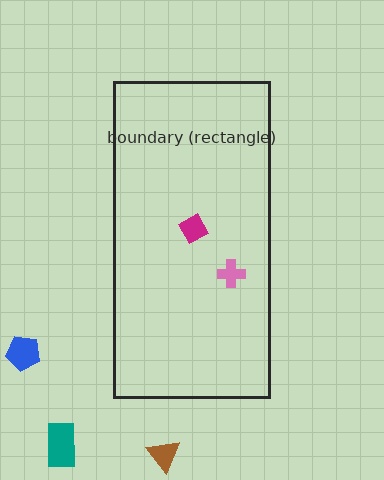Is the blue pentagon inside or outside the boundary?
Outside.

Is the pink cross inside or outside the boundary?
Inside.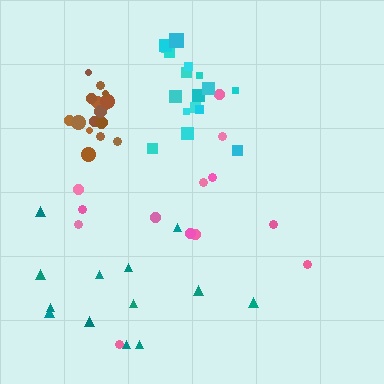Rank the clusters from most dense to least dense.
brown, cyan, pink, teal.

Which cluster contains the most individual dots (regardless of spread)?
Cyan (20).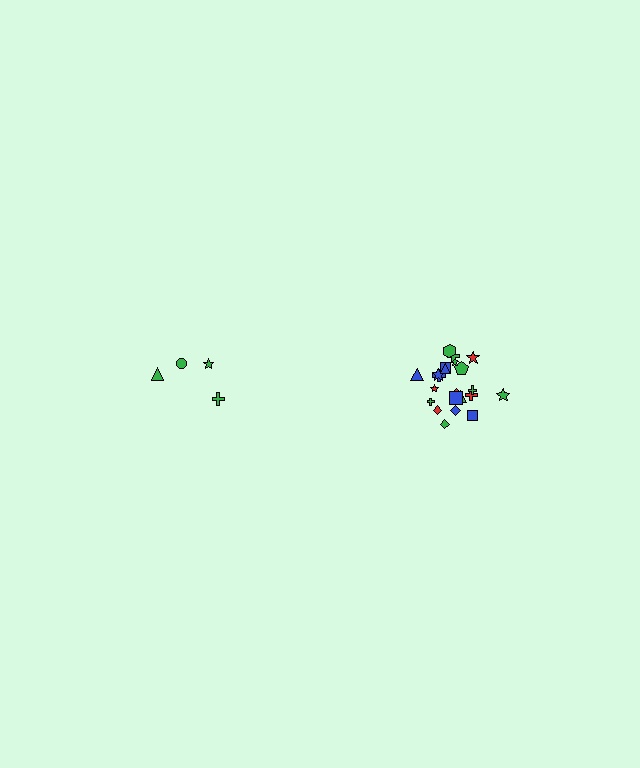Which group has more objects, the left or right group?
The right group.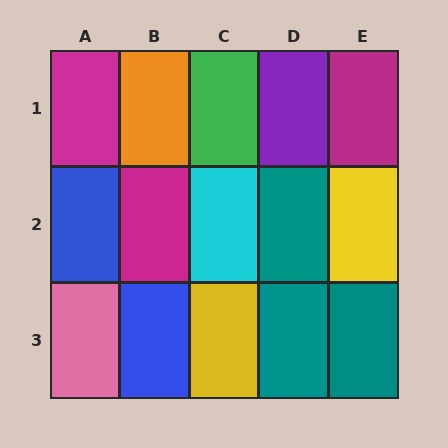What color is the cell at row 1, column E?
Magenta.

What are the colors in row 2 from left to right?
Blue, magenta, cyan, teal, yellow.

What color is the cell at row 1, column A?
Magenta.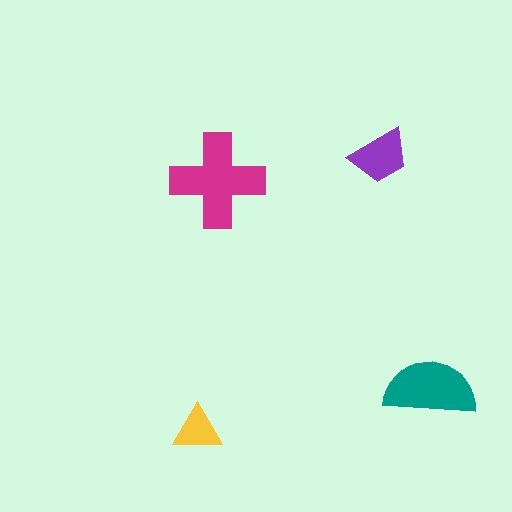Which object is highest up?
The purple trapezoid is topmost.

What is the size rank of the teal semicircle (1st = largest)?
2nd.